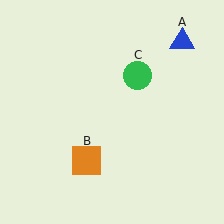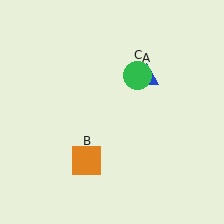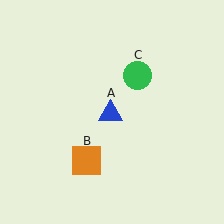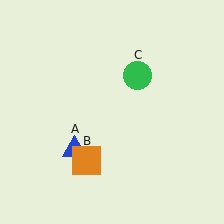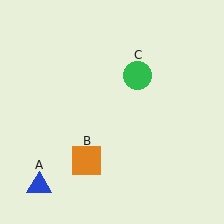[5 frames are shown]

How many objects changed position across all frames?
1 object changed position: blue triangle (object A).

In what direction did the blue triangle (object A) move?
The blue triangle (object A) moved down and to the left.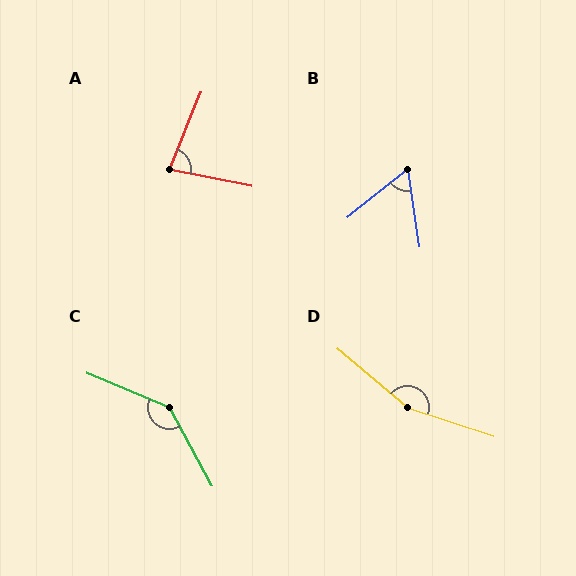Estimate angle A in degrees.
Approximately 79 degrees.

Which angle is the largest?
D, at approximately 158 degrees.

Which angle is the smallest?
B, at approximately 60 degrees.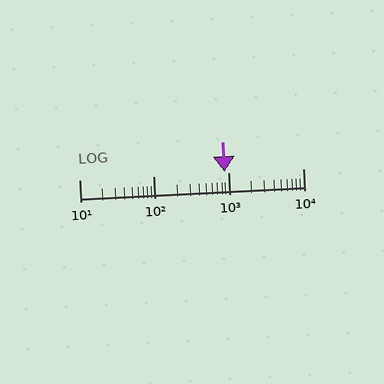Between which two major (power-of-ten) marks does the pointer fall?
The pointer is between 100 and 1000.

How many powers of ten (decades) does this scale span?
The scale spans 3 decades, from 10 to 10000.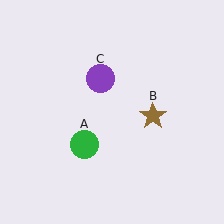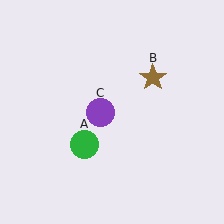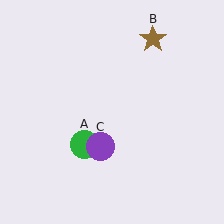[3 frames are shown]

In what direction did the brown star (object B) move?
The brown star (object B) moved up.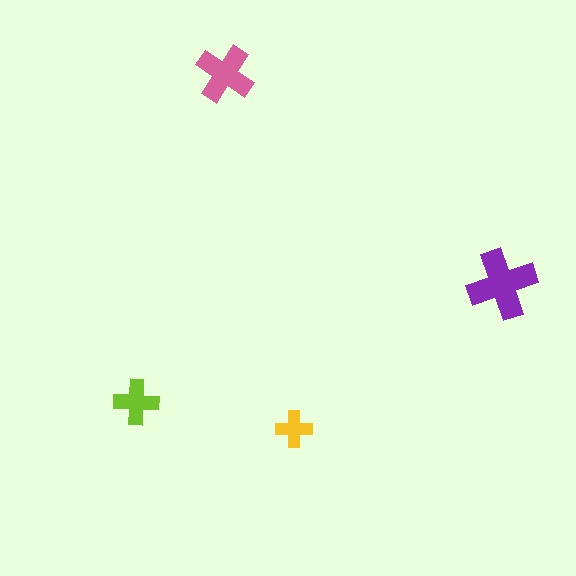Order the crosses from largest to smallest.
the purple one, the pink one, the lime one, the yellow one.